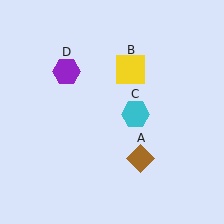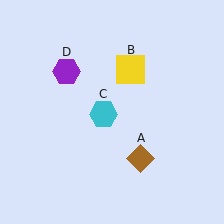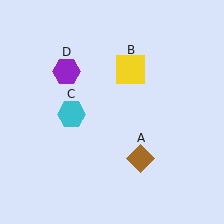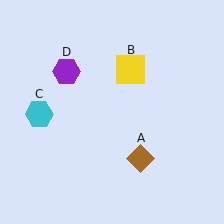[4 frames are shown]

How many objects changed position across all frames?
1 object changed position: cyan hexagon (object C).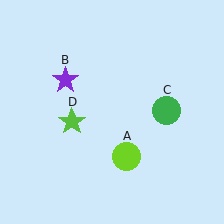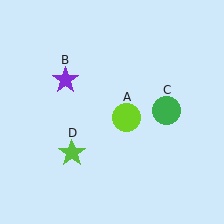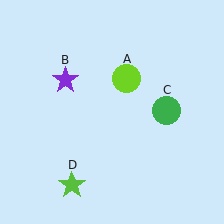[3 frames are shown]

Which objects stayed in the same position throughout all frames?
Purple star (object B) and green circle (object C) remained stationary.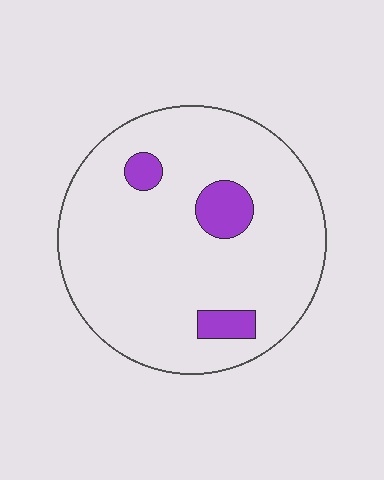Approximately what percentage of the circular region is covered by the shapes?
Approximately 10%.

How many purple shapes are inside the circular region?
3.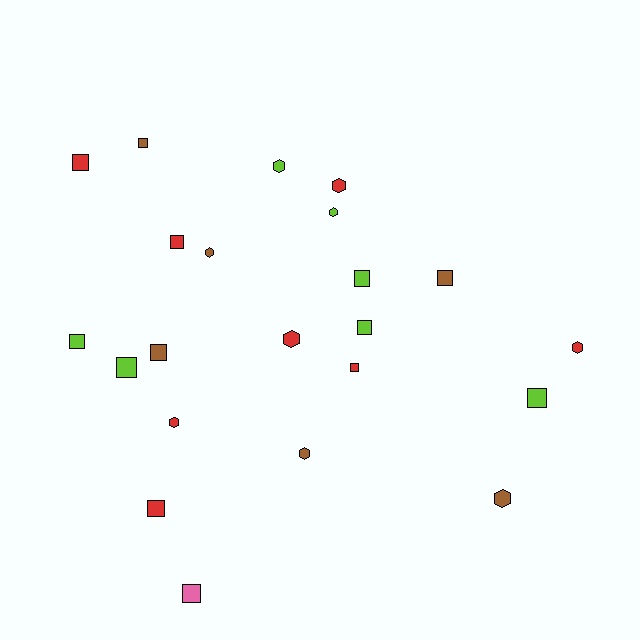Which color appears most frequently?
Red, with 8 objects.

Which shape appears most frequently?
Square, with 13 objects.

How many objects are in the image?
There are 22 objects.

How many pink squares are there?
There is 1 pink square.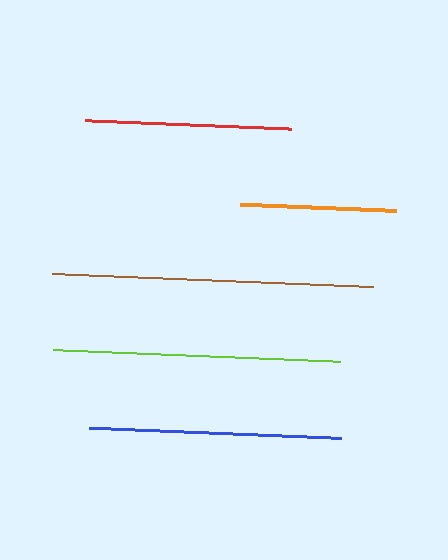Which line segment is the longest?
The brown line is the longest at approximately 321 pixels.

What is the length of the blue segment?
The blue segment is approximately 252 pixels long.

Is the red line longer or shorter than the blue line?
The blue line is longer than the red line.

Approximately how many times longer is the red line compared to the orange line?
The red line is approximately 1.3 times the length of the orange line.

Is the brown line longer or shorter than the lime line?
The brown line is longer than the lime line.